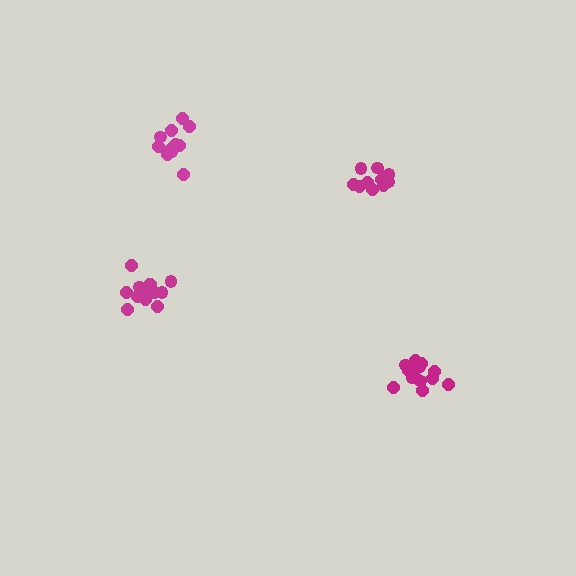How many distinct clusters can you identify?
There are 4 distinct clusters.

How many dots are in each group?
Group 1: 11 dots, Group 2: 14 dots, Group 3: 14 dots, Group 4: 11 dots (50 total).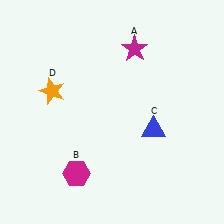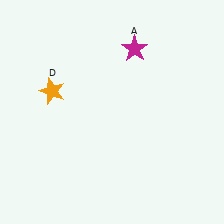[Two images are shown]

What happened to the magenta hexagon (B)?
The magenta hexagon (B) was removed in Image 2. It was in the bottom-left area of Image 1.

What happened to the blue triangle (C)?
The blue triangle (C) was removed in Image 2. It was in the bottom-right area of Image 1.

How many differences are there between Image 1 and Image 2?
There are 2 differences between the two images.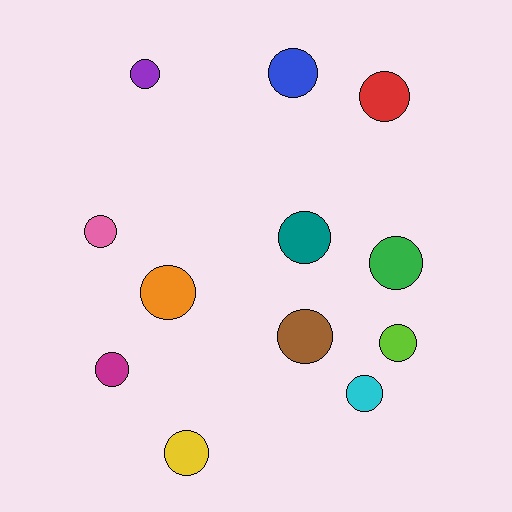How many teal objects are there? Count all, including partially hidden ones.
There is 1 teal object.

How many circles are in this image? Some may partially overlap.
There are 12 circles.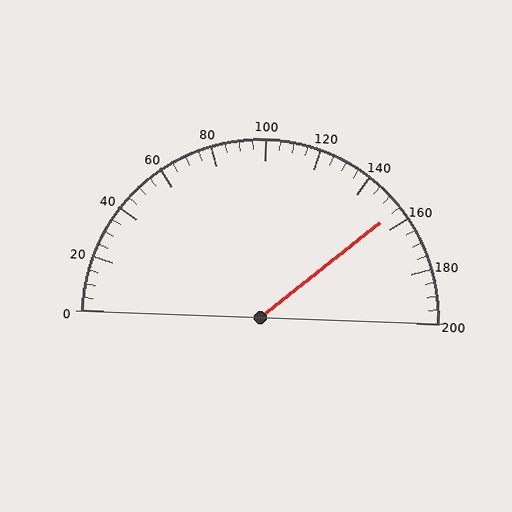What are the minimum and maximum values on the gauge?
The gauge ranges from 0 to 200.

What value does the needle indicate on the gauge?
The needle indicates approximately 155.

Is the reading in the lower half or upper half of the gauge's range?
The reading is in the upper half of the range (0 to 200).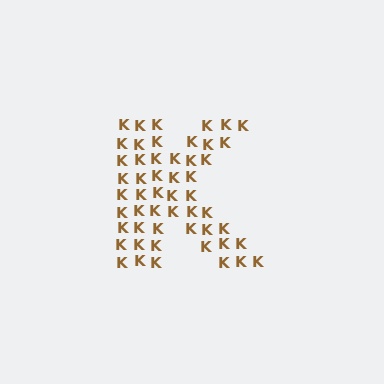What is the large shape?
The large shape is the letter K.